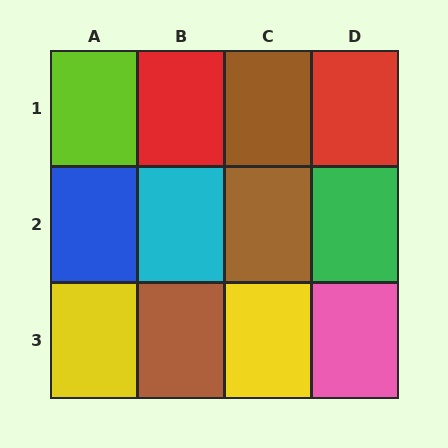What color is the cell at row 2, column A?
Blue.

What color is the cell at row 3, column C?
Yellow.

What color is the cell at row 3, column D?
Pink.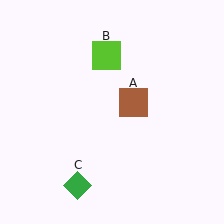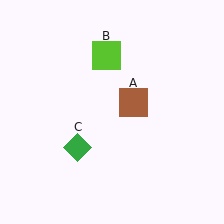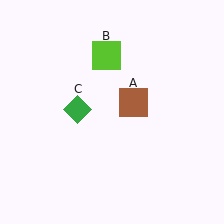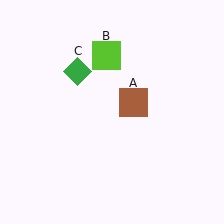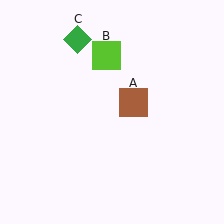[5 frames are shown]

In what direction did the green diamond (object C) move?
The green diamond (object C) moved up.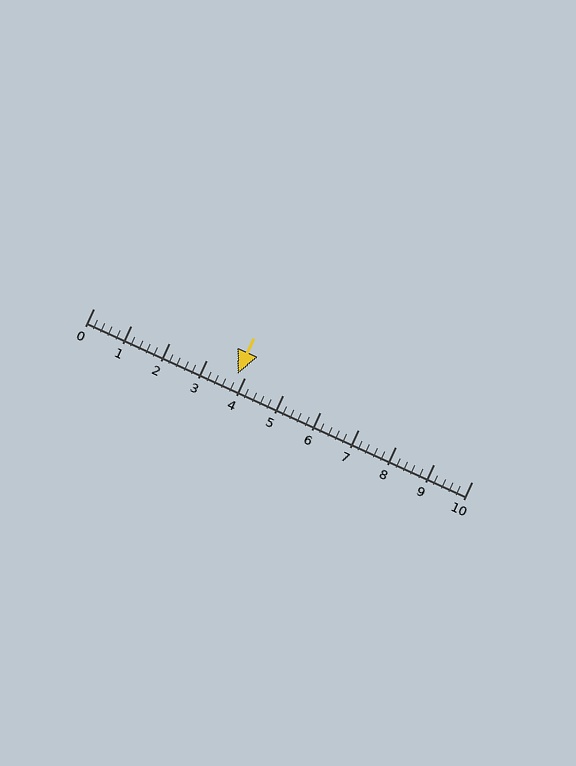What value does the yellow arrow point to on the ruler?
The yellow arrow points to approximately 3.8.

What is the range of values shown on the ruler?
The ruler shows values from 0 to 10.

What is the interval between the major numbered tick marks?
The major tick marks are spaced 1 units apart.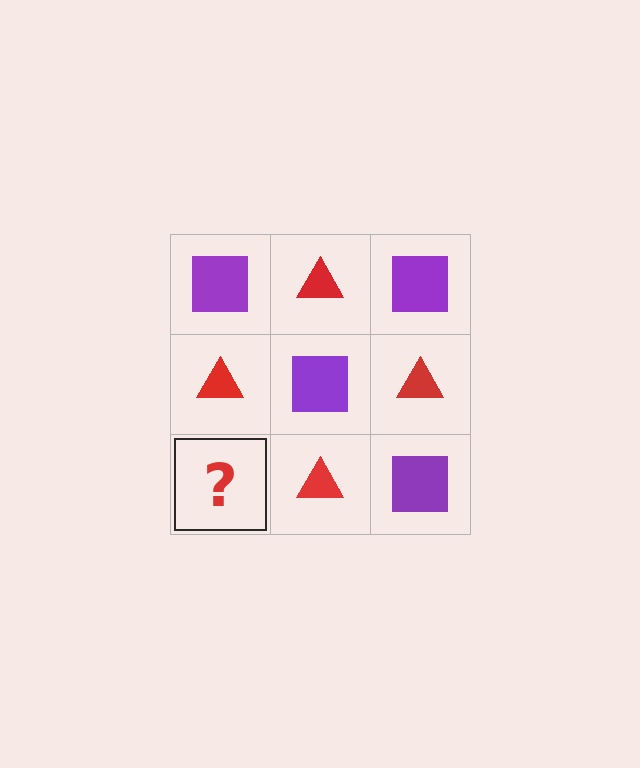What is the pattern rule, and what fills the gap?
The rule is that it alternates purple square and red triangle in a checkerboard pattern. The gap should be filled with a purple square.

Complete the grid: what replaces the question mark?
The question mark should be replaced with a purple square.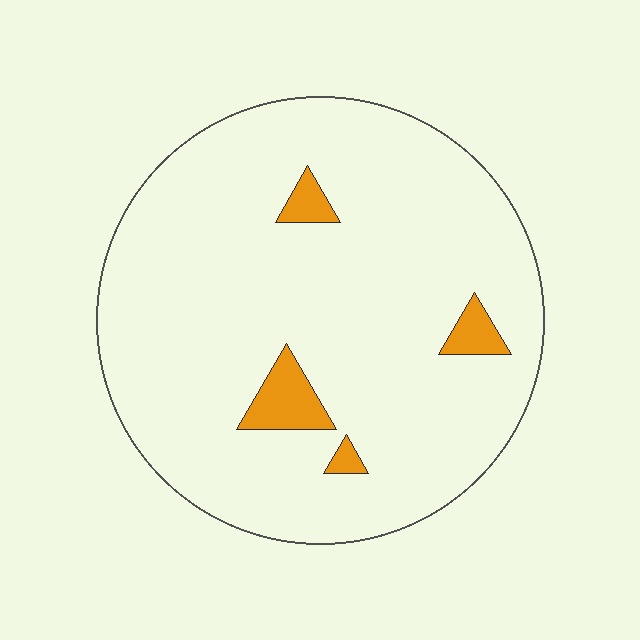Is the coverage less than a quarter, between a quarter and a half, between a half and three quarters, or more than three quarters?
Less than a quarter.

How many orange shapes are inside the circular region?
4.